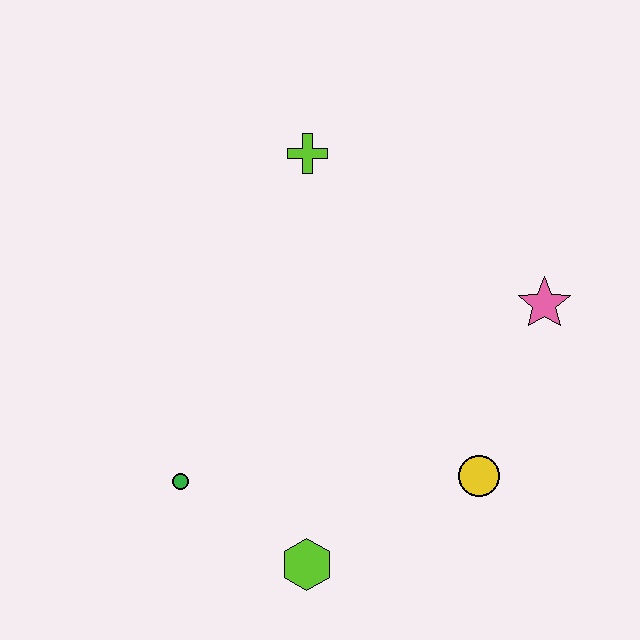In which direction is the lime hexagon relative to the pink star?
The lime hexagon is below the pink star.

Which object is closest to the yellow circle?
The pink star is closest to the yellow circle.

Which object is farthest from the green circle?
The pink star is farthest from the green circle.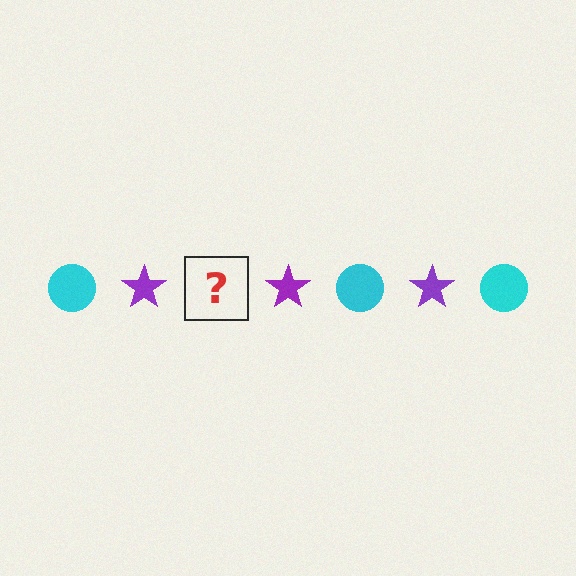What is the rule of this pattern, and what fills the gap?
The rule is that the pattern alternates between cyan circle and purple star. The gap should be filled with a cyan circle.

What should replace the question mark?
The question mark should be replaced with a cyan circle.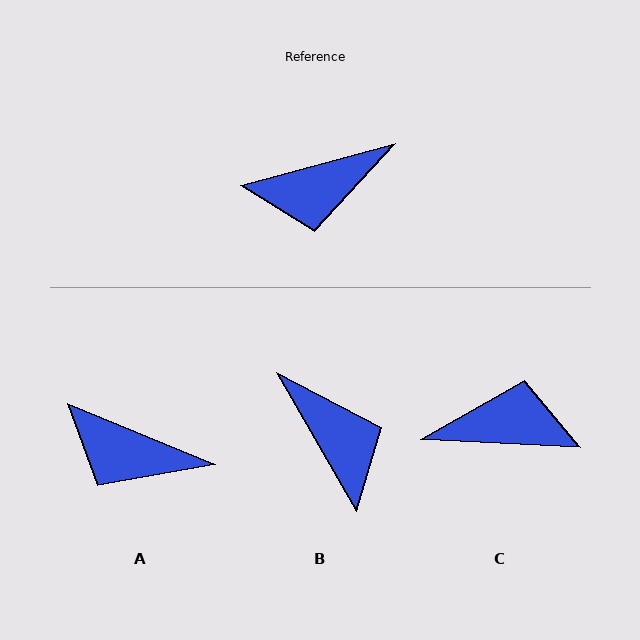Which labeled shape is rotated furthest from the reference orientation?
C, about 162 degrees away.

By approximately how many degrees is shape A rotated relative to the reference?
Approximately 37 degrees clockwise.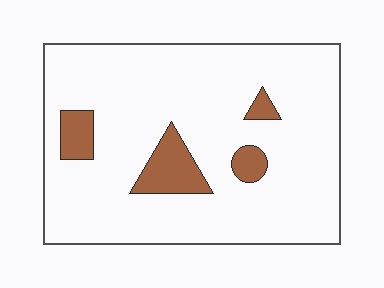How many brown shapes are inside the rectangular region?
4.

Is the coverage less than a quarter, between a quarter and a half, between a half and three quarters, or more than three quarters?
Less than a quarter.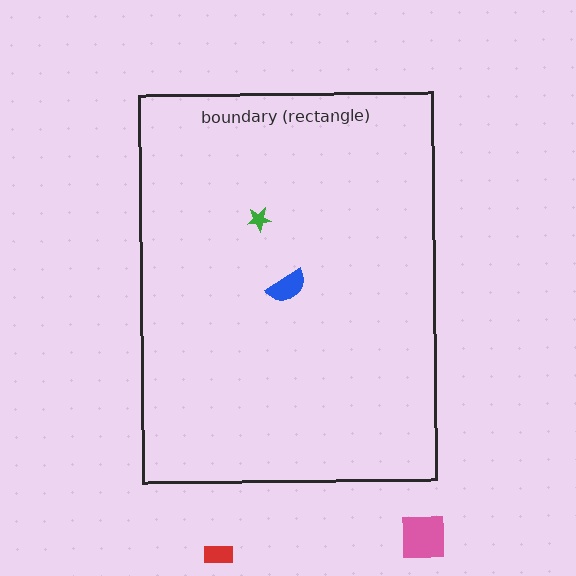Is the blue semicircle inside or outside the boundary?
Inside.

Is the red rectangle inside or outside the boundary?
Outside.